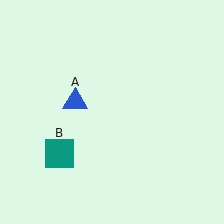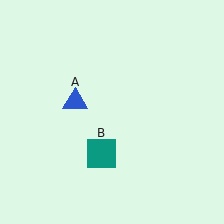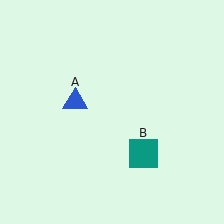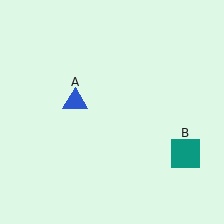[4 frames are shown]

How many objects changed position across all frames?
1 object changed position: teal square (object B).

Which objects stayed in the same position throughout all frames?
Blue triangle (object A) remained stationary.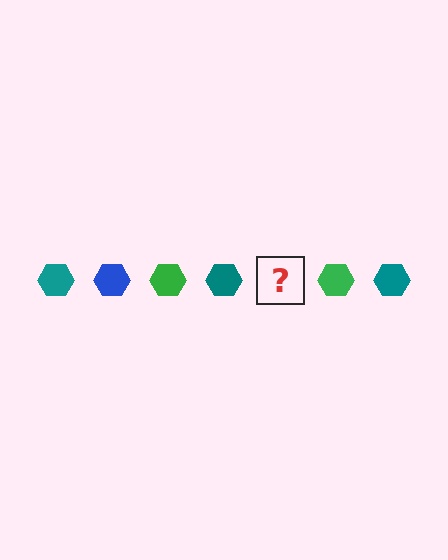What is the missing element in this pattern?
The missing element is a blue hexagon.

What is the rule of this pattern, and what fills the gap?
The rule is that the pattern cycles through teal, blue, green hexagons. The gap should be filled with a blue hexagon.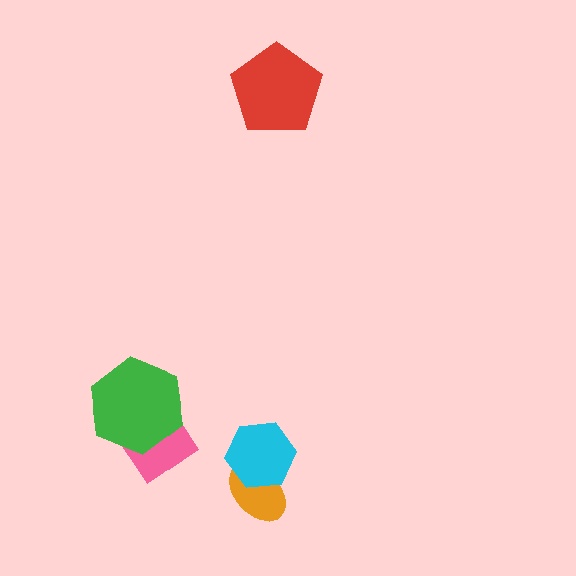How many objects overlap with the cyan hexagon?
1 object overlaps with the cyan hexagon.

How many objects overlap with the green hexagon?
1 object overlaps with the green hexagon.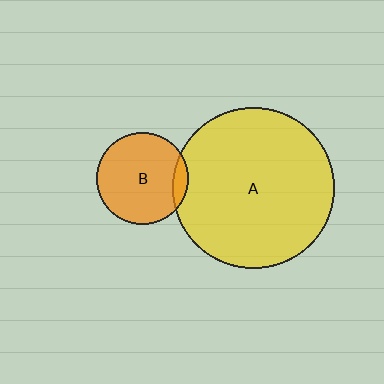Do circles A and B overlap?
Yes.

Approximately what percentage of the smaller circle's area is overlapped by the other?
Approximately 10%.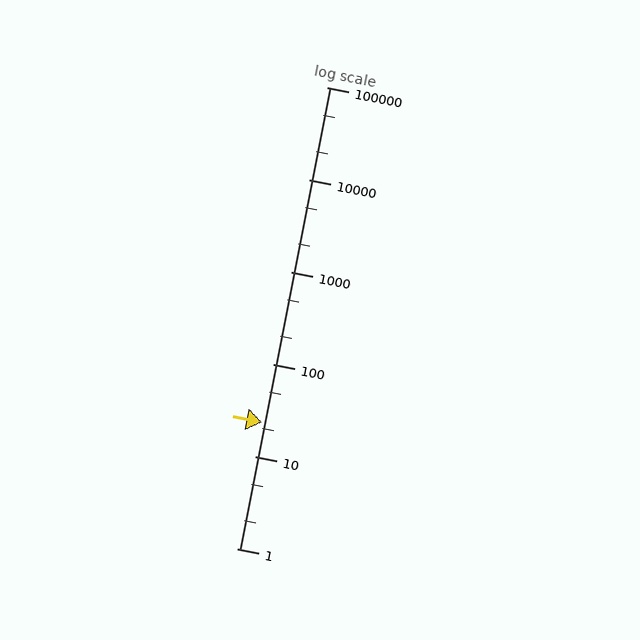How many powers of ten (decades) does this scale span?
The scale spans 5 decades, from 1 to 100000.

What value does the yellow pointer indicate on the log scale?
The pointer indicates approximately 23.